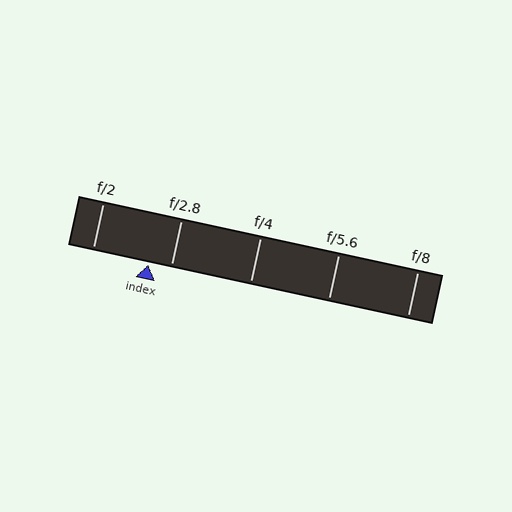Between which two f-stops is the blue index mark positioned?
The index mark is between f/2 and f/2.8.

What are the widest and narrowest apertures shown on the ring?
The widest aperture shown is f/2 and the narrowest is f/8.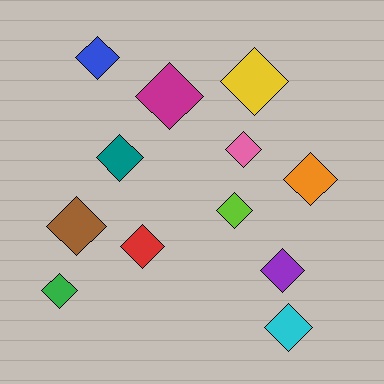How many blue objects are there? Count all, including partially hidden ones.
There is 1 blue object.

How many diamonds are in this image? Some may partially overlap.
There are 12 diamonds.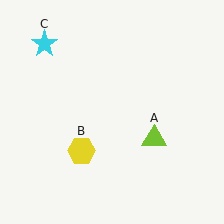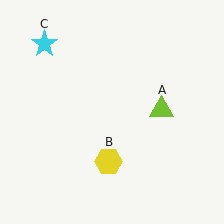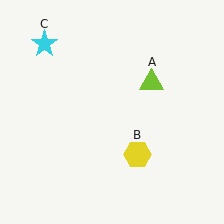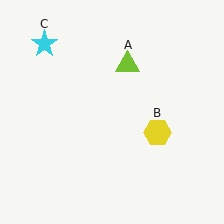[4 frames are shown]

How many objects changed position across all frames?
2 objects changed position: lime triangle (object A), yellow hexagon (object B).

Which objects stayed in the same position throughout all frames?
Cyan star (object C) remained stationary.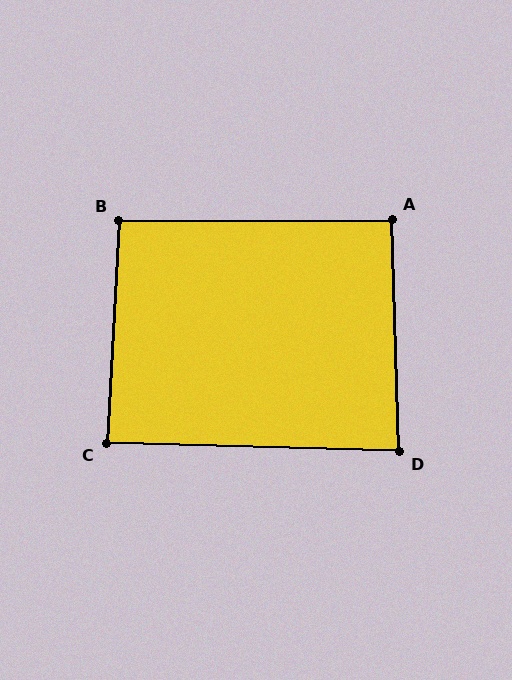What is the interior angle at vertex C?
Approximately 89 degrees (approximately right).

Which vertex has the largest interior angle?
B, at approximately 93 degrees.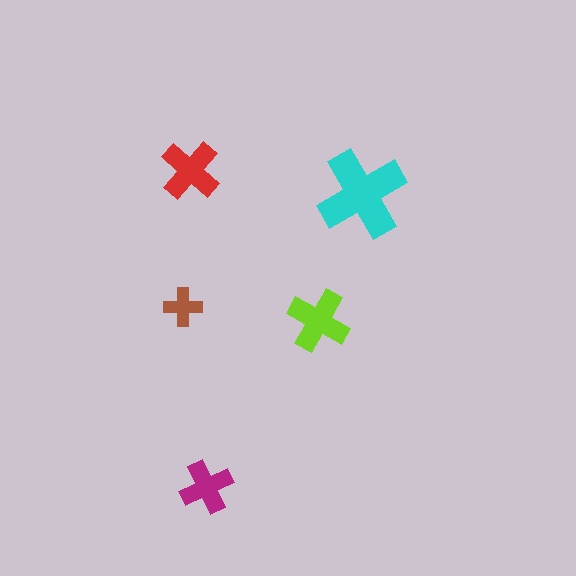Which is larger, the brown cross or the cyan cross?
The cyan one.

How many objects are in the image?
There are 5 objects in the image.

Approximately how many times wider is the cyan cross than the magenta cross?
About 1.5 times wider.